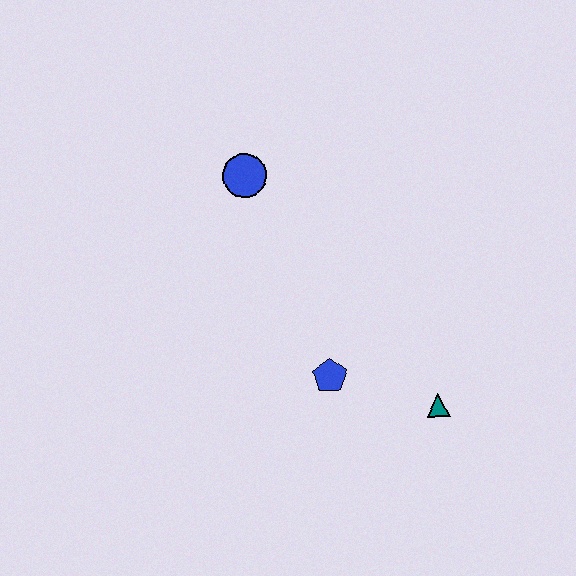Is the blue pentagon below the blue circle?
Yes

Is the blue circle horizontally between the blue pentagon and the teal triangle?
No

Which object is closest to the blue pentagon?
The teal triangle is closest to the blue pentagon.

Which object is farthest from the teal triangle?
The blue circle is farthest from the teal triangle.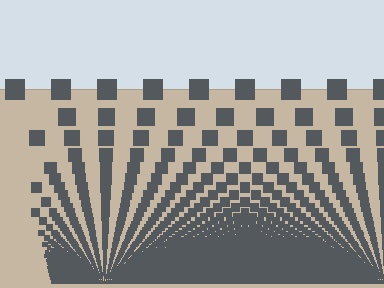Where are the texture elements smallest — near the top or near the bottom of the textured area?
Near the bottom.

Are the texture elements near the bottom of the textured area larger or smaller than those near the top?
Smaller. The gradient is inverted — elements near the bottom are smaller and denser.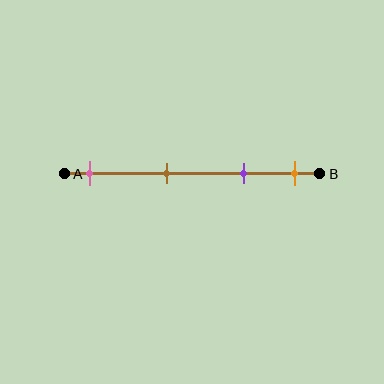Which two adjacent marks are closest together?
The purple and orange marks are the closest adjacent pair.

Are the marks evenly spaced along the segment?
No, the marks are not evenly spaced.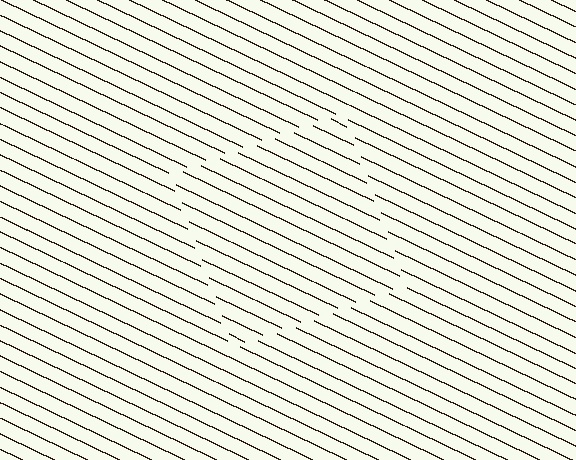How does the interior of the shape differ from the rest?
The interior of the shape contains the same grating, shifted by half a period — the contour is defined by the phase discontinuity where line-ends from the inner and outer gratings abut.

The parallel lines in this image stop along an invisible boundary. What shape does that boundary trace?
An illusory square. The interior of the shape contains the same grating, shifted by half a period — the contour is defined by the phase discontinuity where line-ends from the inner and outer gratings abut.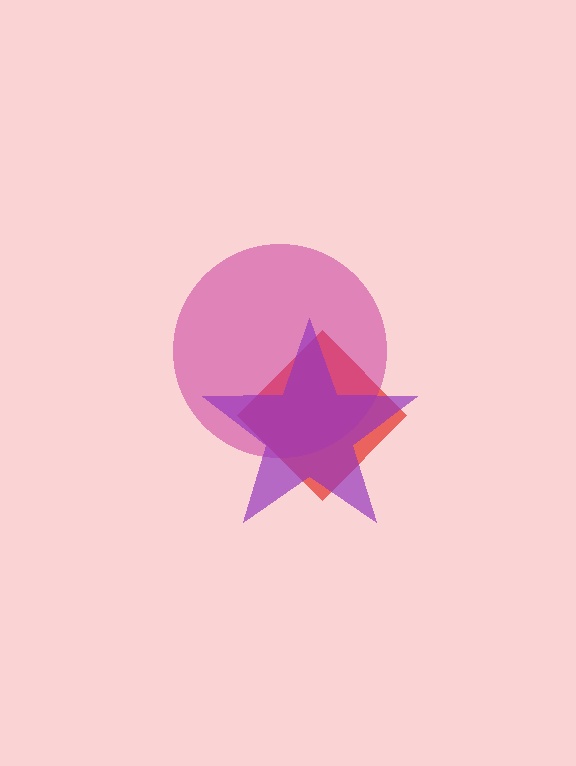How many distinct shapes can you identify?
There are 3 distinct shapes: a red diamond, a magenta circle, a purple star.